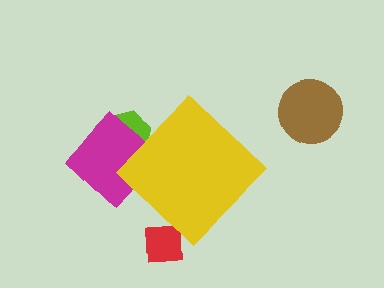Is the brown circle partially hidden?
No, the brown circle is fully visible.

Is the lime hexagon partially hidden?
Yes, the lime hexagon is partially hidden behind the yellow diamond.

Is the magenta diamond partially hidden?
Yes, the magenta diamond is partially hidden behind the yellow diamond.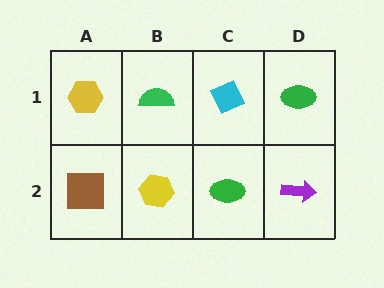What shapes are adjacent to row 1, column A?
A brown square (row 2, column A), a green semicircle (row 1, column B).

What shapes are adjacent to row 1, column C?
A green ellipse (row 2, column C), a green semicircle (row 1, column B), a green ellipse (row 1, column D).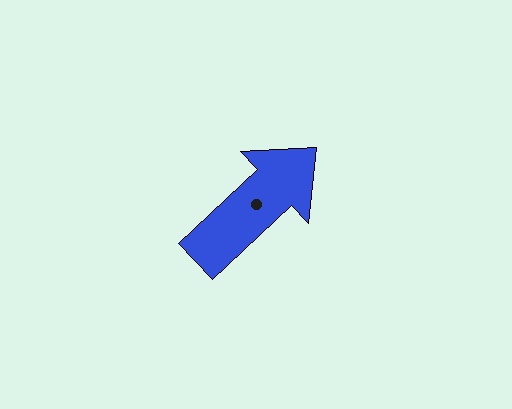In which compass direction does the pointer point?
Northeast.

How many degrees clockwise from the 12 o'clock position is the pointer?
Approximately 47 degrees.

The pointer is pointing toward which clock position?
Roughly 2 o'clock.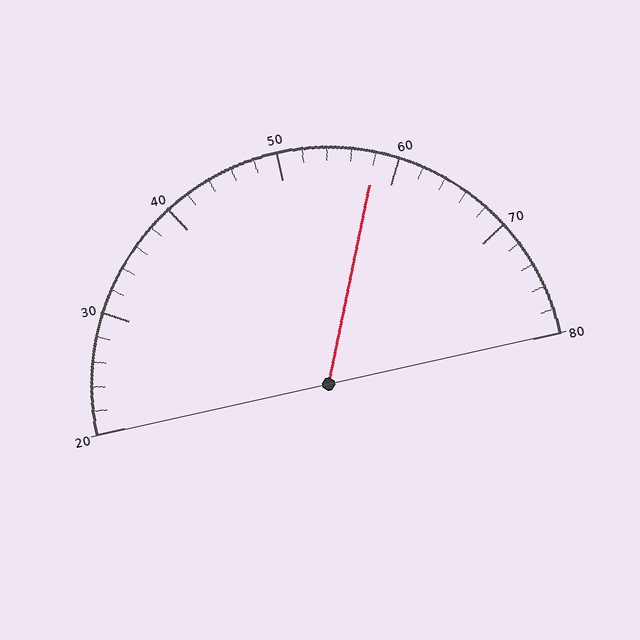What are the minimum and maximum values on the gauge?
The gauge ranges from 20 to 80.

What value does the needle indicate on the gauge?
The needle indicates approximately 58.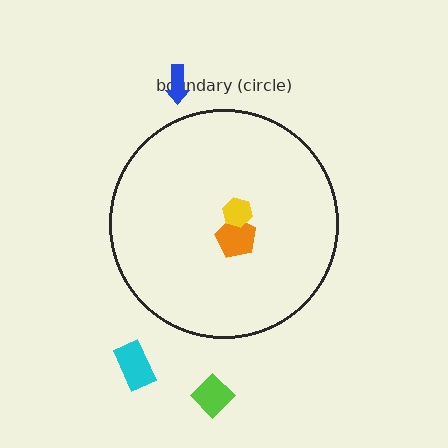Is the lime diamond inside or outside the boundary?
Outside.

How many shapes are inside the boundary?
2 inside, 3 outside.